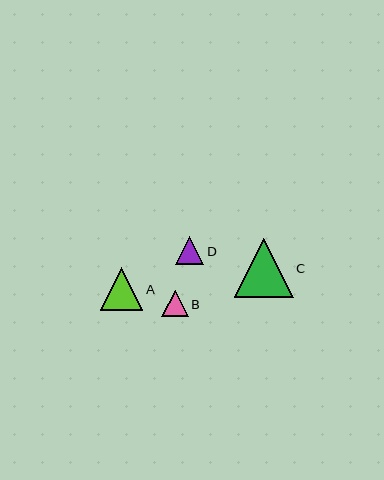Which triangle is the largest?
Triangle C is the largest with a size of approximately 59 pixels.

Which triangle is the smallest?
Triangle B is the smallest with a size of approximately 27 pixels.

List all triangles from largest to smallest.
From largest to smallest: C, A, D, B.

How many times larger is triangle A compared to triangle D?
Triangle A is approximately 1.5 times the size of triangle D.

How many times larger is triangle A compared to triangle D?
Triangle A is approximately 1.5 times the size of triangle D.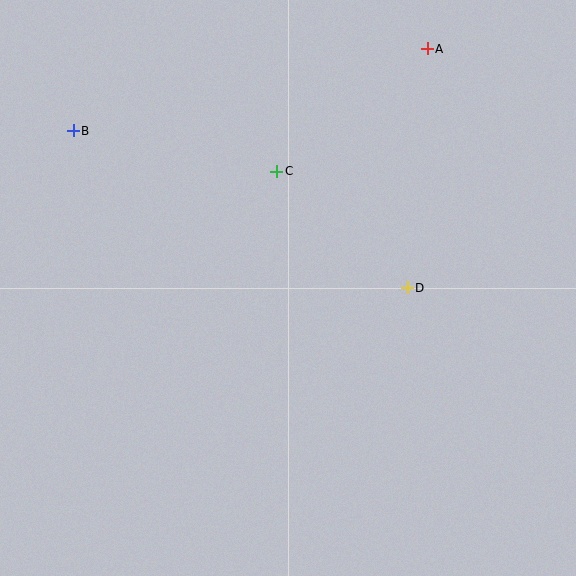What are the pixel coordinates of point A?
Point A is at (427, 49).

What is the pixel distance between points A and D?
The distance between A and D is 240 pixels.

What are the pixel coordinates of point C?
Point C is at (277, 171).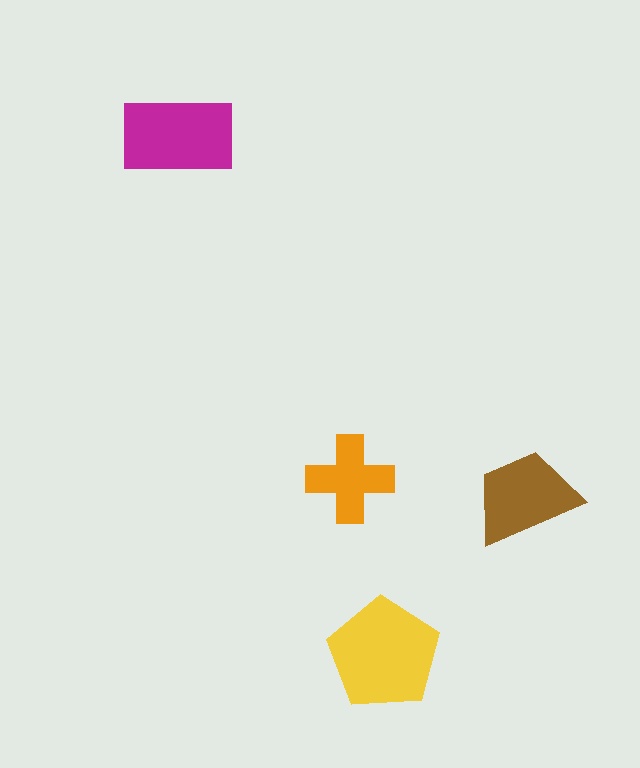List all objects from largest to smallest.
The yellow pentagon, the magenta rectangle, the brown trapezoid, the orange cross.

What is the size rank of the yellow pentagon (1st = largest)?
1st.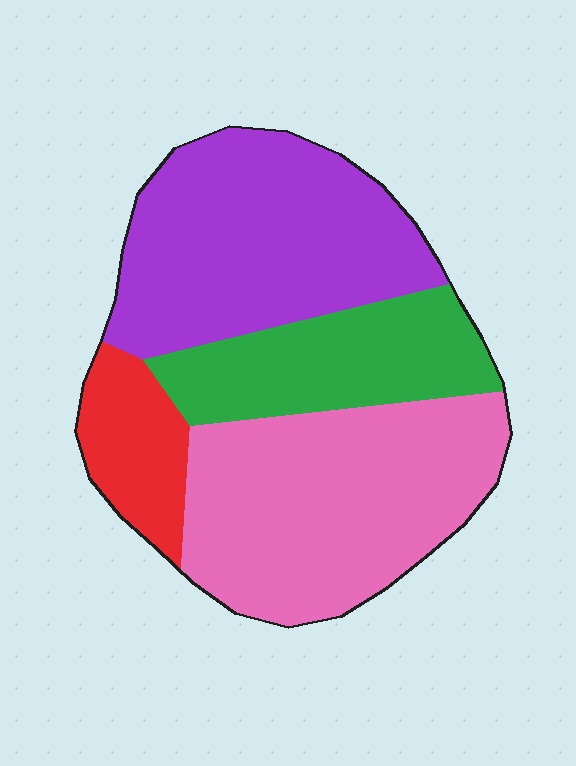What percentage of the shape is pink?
Pink takes up between a third and a half of the shape.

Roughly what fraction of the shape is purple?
Purple takes up about one third (1/3) of the shape.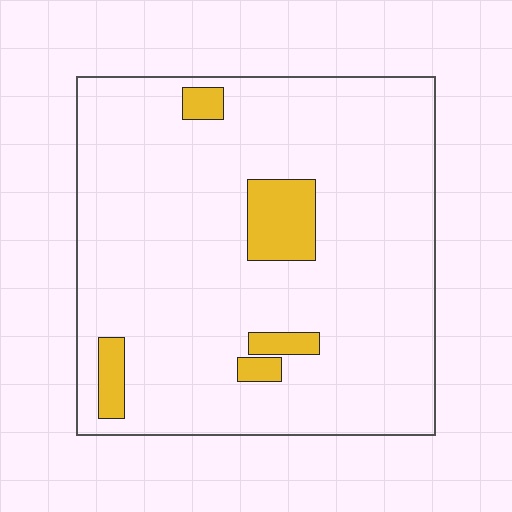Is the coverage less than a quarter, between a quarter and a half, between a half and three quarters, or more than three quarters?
Less than a quarter.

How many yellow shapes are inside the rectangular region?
5.